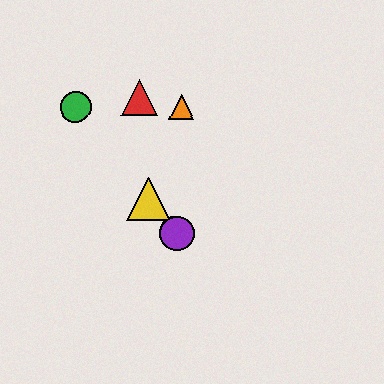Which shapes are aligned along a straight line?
The blue circle, the green circle, the yellow triangle, the purple circle are aligned along a straight line.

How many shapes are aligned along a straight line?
4 shapes (the blue circle, the green circle, the yellow triangle, the purple circle) are aligned along a straight line.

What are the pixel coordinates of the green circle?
The green circle is at (76, 108).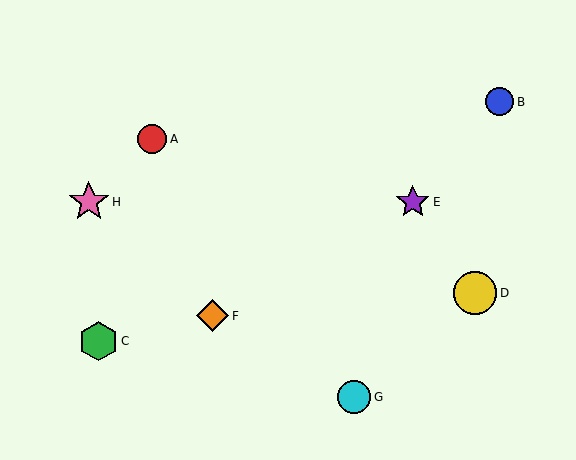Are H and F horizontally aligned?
No, H is at y≈202 and F is at y≈316.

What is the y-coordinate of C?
Object C is at y≈341.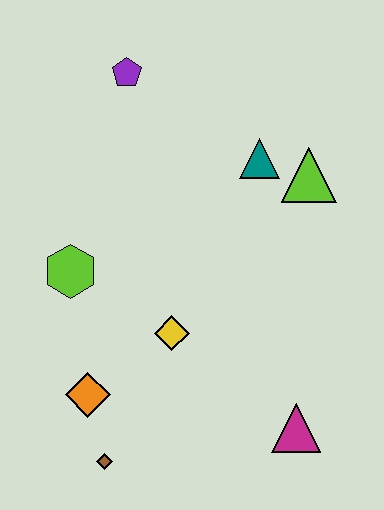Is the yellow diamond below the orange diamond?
No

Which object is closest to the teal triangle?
The lime triangle is closest to the teal triangle.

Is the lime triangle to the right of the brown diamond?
Yes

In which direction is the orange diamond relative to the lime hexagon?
The orange diamond is below the lime hexagon.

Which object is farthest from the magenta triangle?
The purple pentagon is farthest from the magenta triangle.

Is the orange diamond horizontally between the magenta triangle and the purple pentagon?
No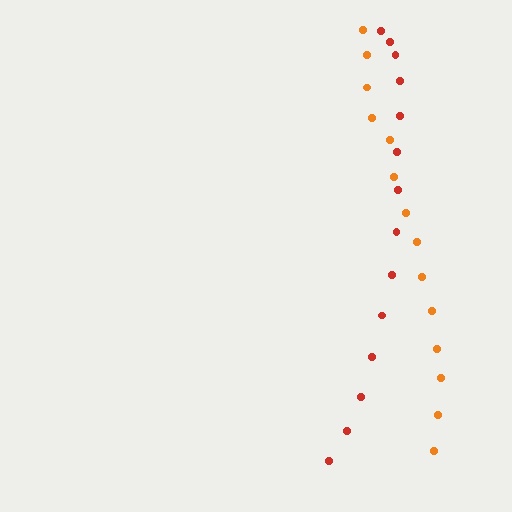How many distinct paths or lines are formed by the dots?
There are 2 distinct paths.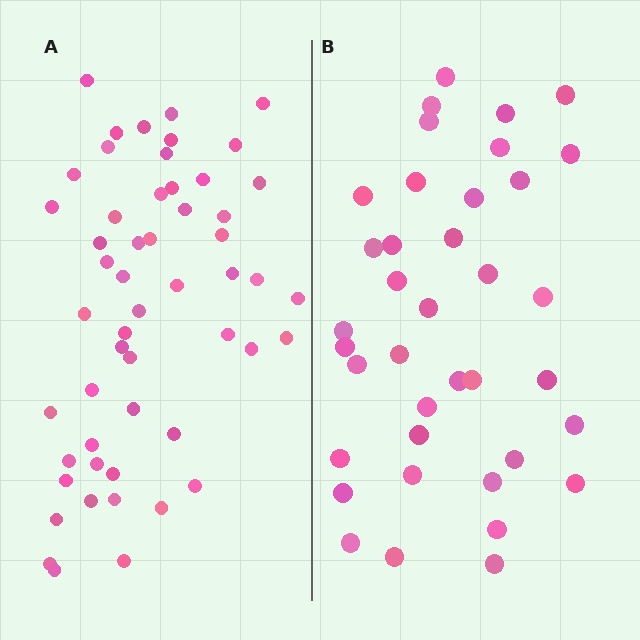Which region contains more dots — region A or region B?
Region A (the left region) has more dots.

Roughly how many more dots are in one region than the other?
Region A has approximately 15 more dots than region B.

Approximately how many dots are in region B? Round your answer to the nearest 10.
About 40 dots. (The exact count is 38, which rounds to 40.)